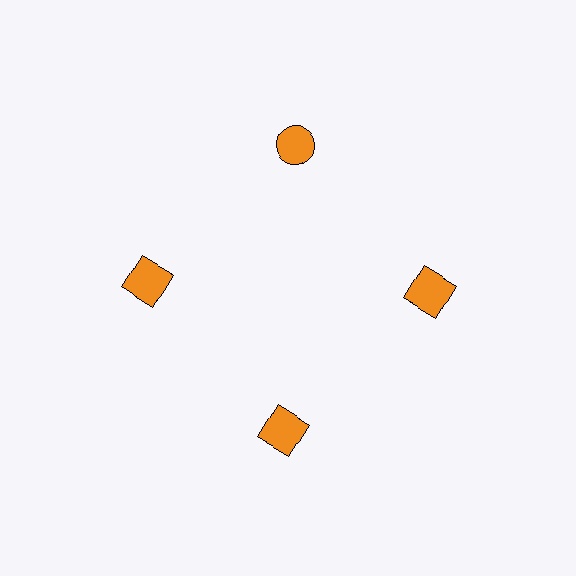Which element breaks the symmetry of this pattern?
The orange circle at roughly the 12 o'clock position breaks the symmetry. All other shapes are orange squares.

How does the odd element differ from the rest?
It has a different shape: circle instead of square.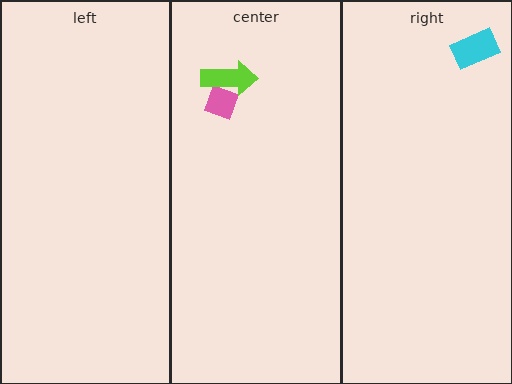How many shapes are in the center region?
2.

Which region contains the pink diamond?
The center region.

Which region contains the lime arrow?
The center region.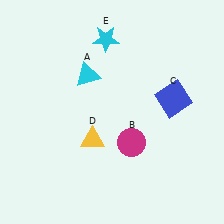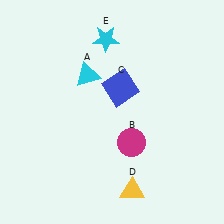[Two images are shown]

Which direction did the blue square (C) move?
The blue square (C) moved left.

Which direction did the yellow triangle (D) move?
The yellow triangle (D) moved down.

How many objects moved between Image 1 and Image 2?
2 objects moved between the two images.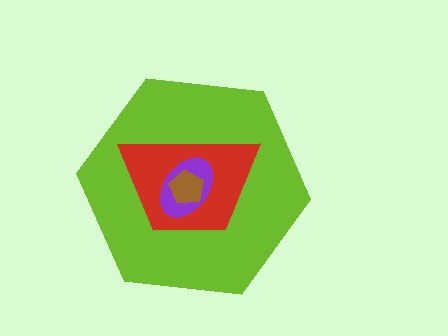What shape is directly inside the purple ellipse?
The brown pentagon.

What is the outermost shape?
The lime hexagon.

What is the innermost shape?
The brown pentagon.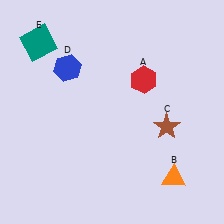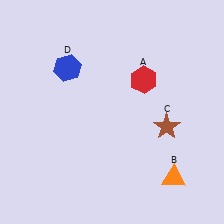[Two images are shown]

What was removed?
The teal square (E) was removed in Image 2.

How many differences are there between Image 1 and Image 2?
There is 1 difference between the two images.